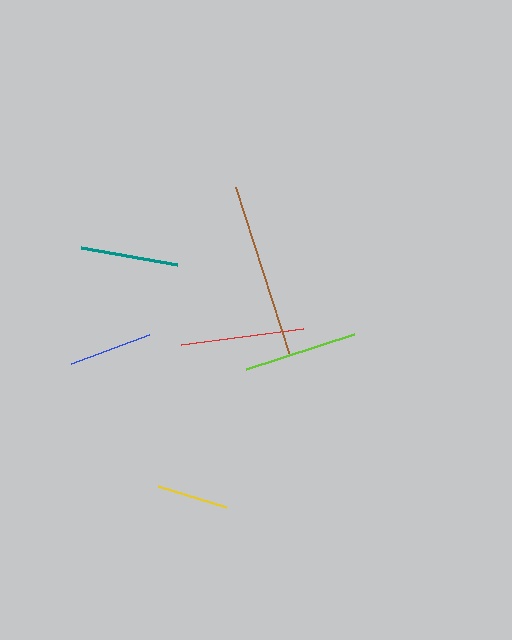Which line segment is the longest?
The brown line is the longest at approximately 177 pixels.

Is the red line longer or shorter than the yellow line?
The red line is longer than the yellow line.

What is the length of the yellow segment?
The yellow segment is approximately 71 pixels long.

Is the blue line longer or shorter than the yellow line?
The blue line is longer than the yellow line.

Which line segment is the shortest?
The yellow line is the shortest at approximately 71 pixels.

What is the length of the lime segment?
The lime segment is approximately 113 pixels long.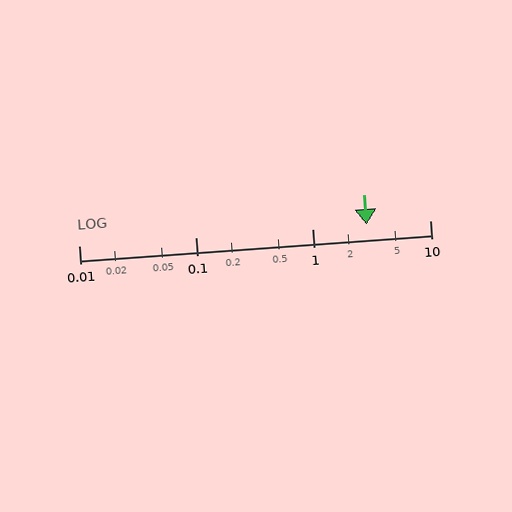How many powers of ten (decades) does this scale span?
The scale spans 3 decades, from 0.01 to 10.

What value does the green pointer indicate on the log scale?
The pointer indicates approximately 2.9.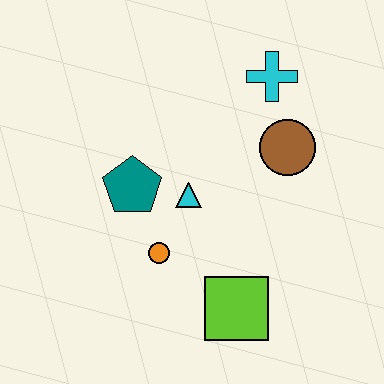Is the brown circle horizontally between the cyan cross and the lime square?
No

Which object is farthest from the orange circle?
The cyan cross is farthest from the orange circle.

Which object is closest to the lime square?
The orange circle is closest to the lime square.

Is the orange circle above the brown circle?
No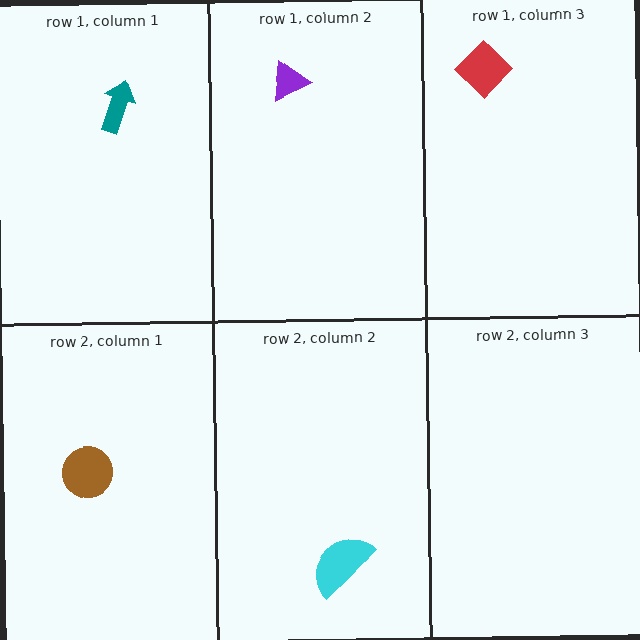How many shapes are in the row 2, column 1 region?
1.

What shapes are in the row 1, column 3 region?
The red diamond.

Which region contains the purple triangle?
The row 1, column 2 region.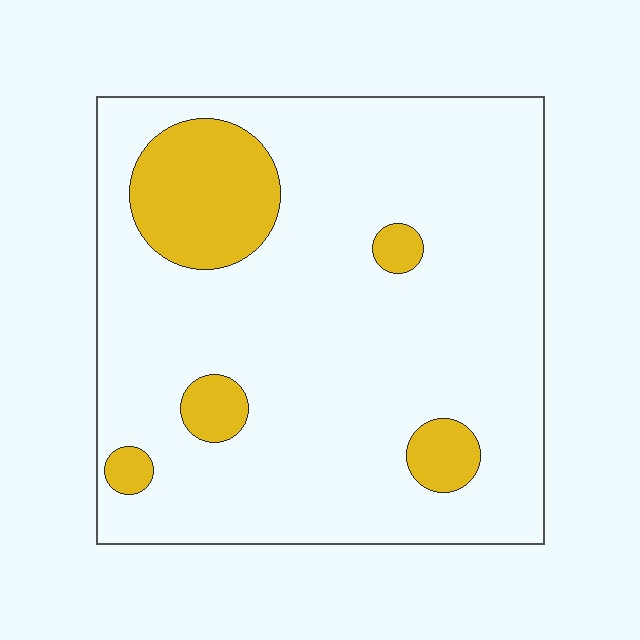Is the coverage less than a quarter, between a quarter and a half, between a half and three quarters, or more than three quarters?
Less than a quarter.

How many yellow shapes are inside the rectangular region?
5.